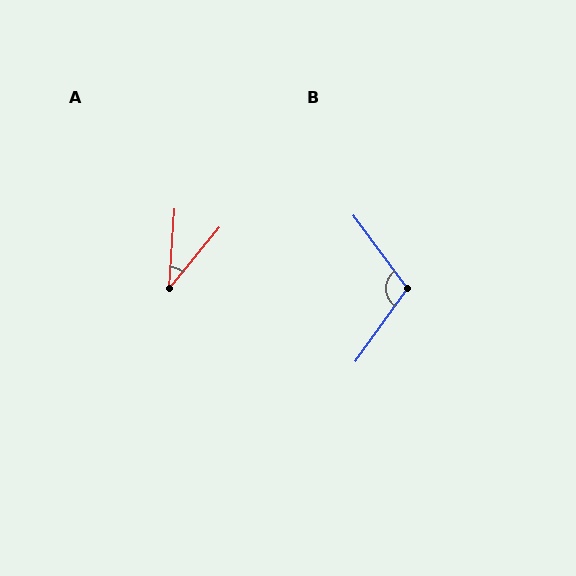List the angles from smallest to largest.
A (36°), B (109°).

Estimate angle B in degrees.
Approximately 109 degrees.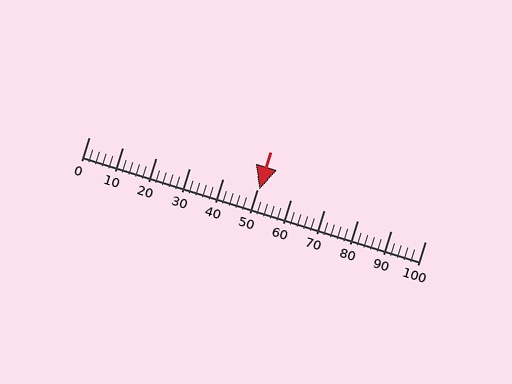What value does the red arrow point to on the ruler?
The red arrow points to approximately 51.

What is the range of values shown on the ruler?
The ruler shows values from 0 to 100.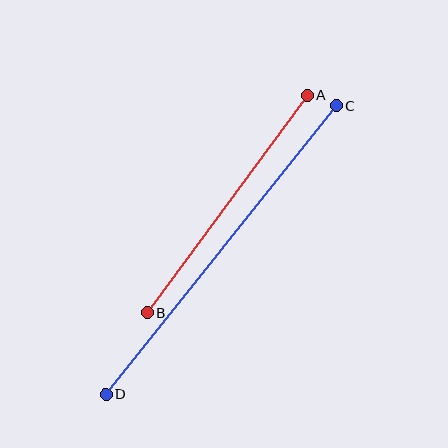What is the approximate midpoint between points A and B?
The midpoint is at approximately (227, 204) pixels.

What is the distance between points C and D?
The distance is approximately 370 pixels.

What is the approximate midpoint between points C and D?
The midpoint is at approximately (221, 250) pixels.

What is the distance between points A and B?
The distance is approximately 270 pixels.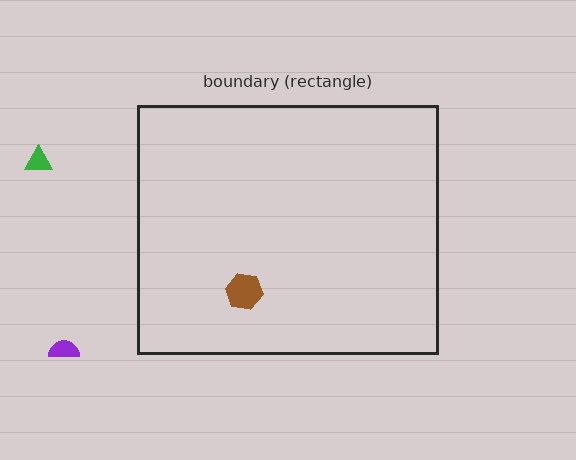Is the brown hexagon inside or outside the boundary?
Inside.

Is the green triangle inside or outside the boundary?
Outside.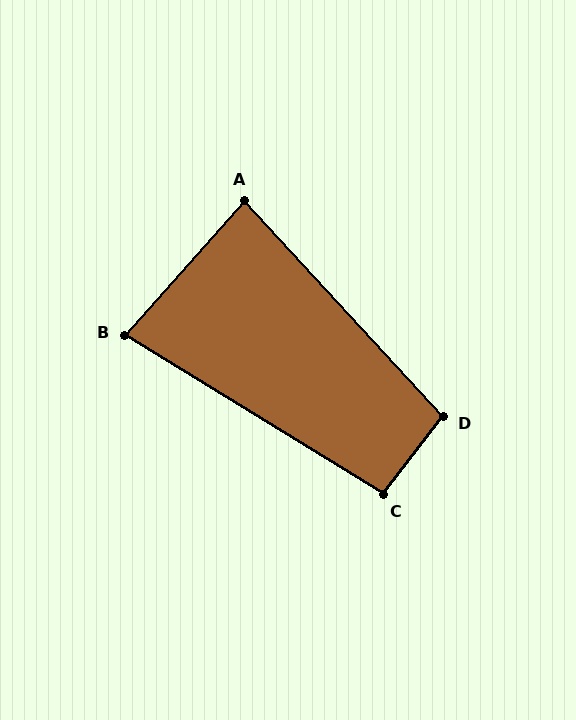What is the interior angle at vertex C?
Approximately 96 degrees (obtuse).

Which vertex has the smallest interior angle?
B, at approximately 80 degrees.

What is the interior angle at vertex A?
Approximately 84 degrees (acute).